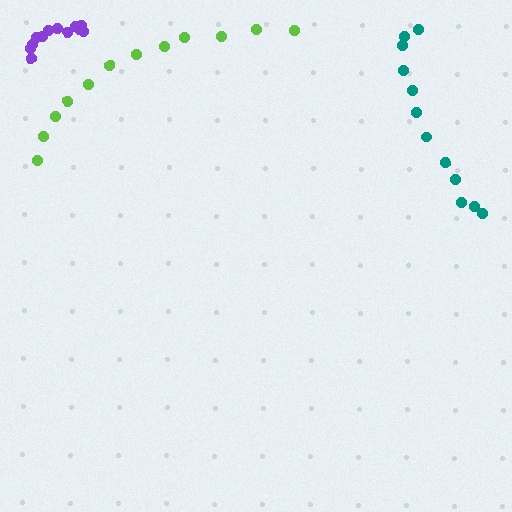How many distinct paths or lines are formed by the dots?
There are 3 distinct paths.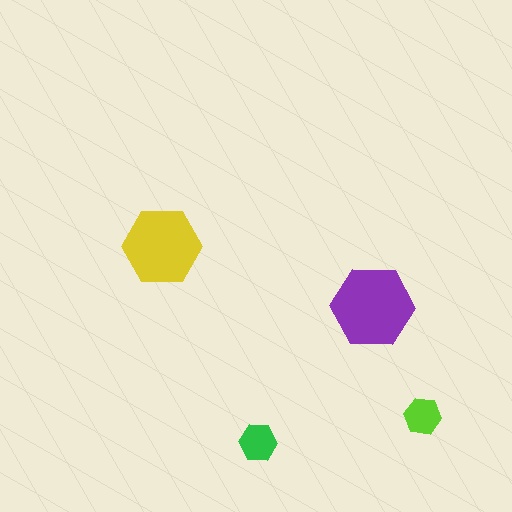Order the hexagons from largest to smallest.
the purple one, the yellow one, the green one, the lime one.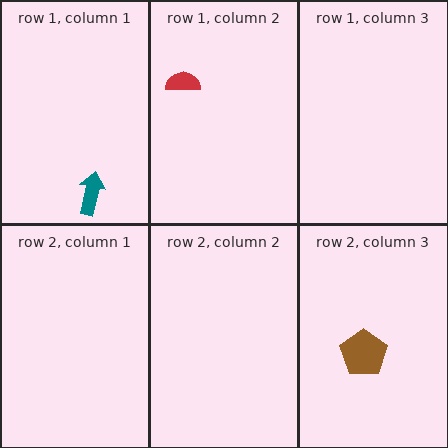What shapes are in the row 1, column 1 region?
The teal arrow.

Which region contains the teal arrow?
The row 1, column 1 region.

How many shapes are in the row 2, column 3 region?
1.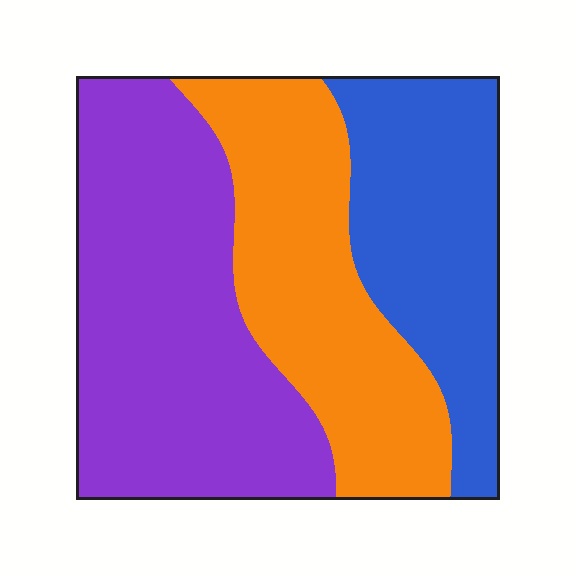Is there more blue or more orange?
Orange.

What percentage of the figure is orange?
Orange takes up about one third (1/3) of the figure.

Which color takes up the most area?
Purple, at roughly 45%.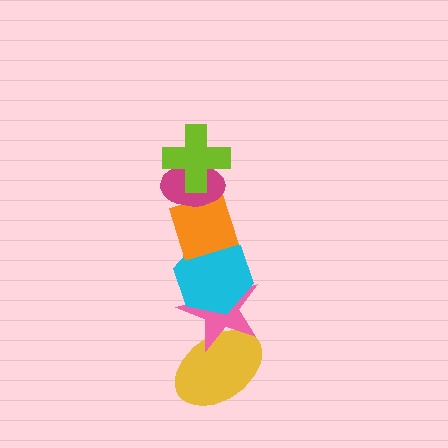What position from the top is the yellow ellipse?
The yellow ellipse is 6th from the top.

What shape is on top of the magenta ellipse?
The lime cross is on top of the magenta ellipse.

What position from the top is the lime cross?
The lime cross is 1st from the top.